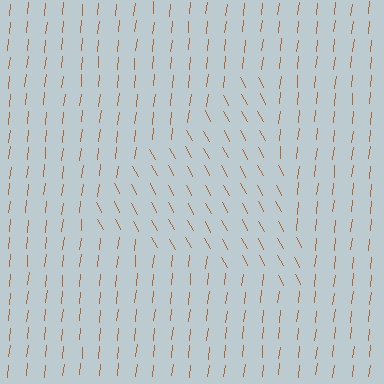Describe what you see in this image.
The image is filled with small brown line segments. A triangle region in the image has lines oriented differently from the surrounding lines, creating a visible texture boundary.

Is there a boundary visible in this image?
Yes, there is a texture boundary formed by a change in line orientation.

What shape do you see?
I see a triangle.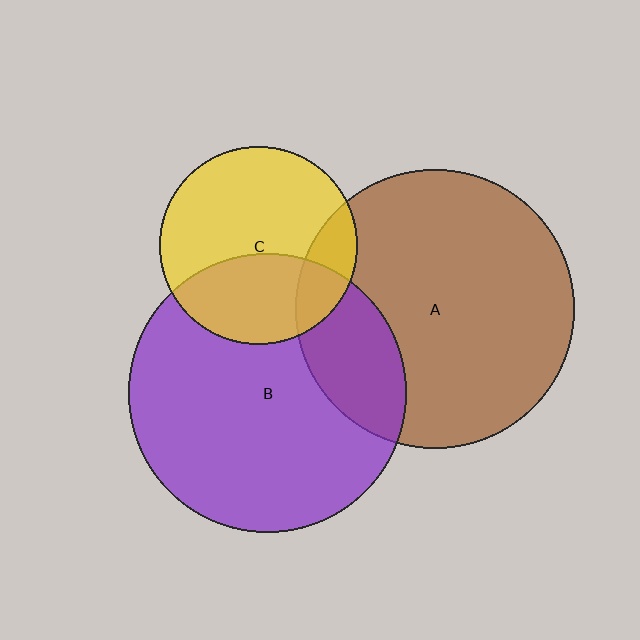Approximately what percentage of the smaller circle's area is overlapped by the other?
Approximately 15%.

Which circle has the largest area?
Circle A (brown).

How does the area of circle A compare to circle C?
Approximately 2.0 times.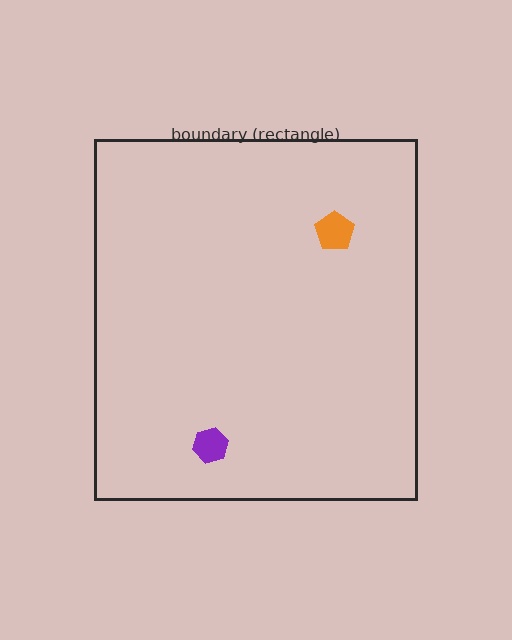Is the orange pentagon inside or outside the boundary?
Inside.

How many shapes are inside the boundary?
2 inside, 0 outside.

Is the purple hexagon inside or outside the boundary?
Inside.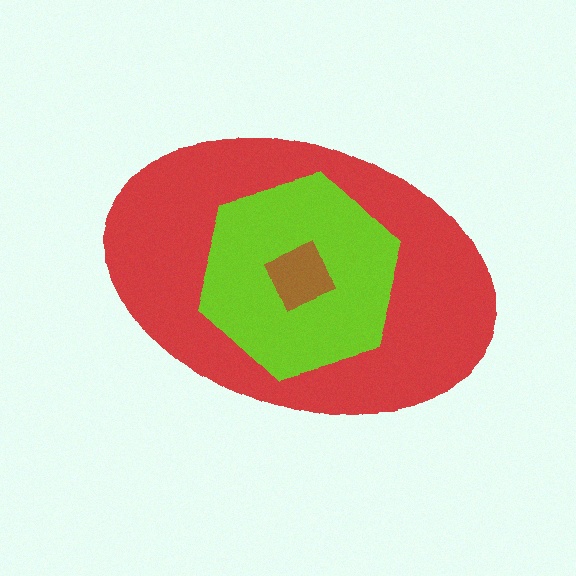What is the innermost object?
The brown square.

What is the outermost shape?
The red ellipse.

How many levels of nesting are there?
3.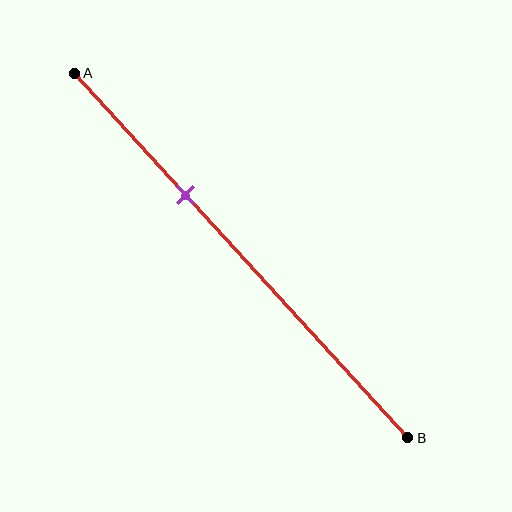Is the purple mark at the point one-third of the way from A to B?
Yes, the mark is approximately at the one-third point.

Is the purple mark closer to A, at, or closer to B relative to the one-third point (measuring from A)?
The purple mark is approximately at the one-third point of segment AB.